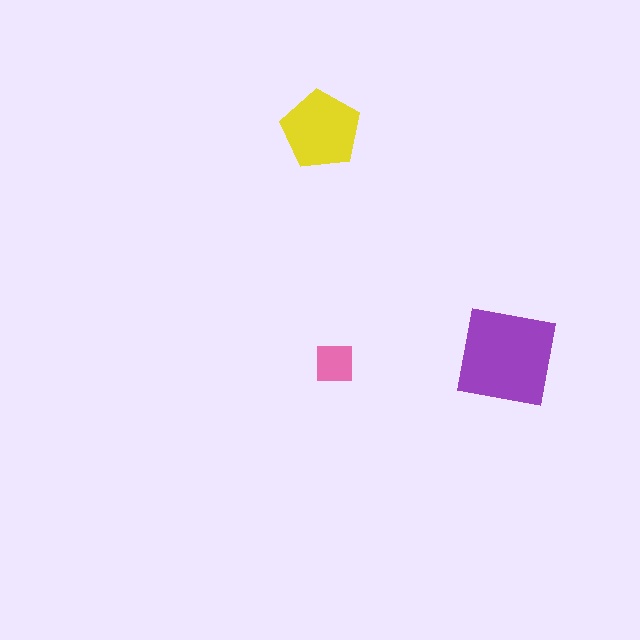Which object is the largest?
The purple square.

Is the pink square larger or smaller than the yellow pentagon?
Smaller.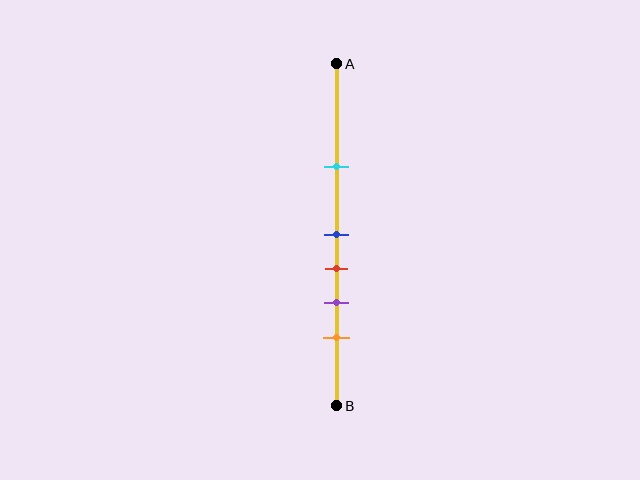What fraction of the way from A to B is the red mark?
The red mark is approximately 60% (0.6) of the way from A to B.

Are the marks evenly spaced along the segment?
No, the marks are not evenly spaced.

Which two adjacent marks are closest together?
The blue and red marks are the closest adjacent pair.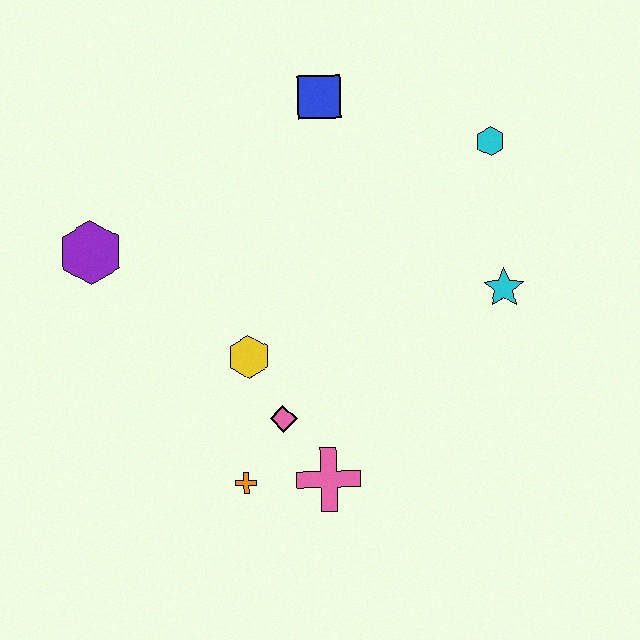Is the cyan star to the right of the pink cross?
Yes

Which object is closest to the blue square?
The cyan hexagon is closest to the blue square.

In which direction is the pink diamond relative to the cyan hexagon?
The pink diamond is below the cyan hexagon.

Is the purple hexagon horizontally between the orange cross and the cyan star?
No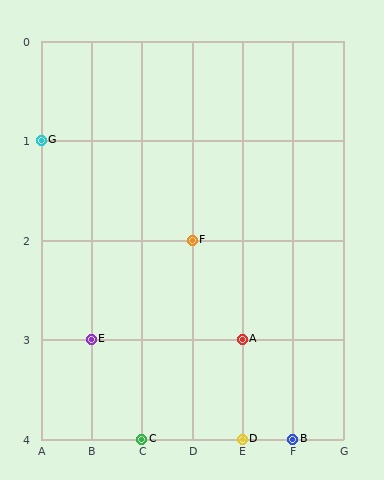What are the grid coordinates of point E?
Point E is at grid coordinates (B, 3).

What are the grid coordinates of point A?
Point A is at grid coordinates (E, 3).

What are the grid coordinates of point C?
Point C is at grid coordinates (C, 4).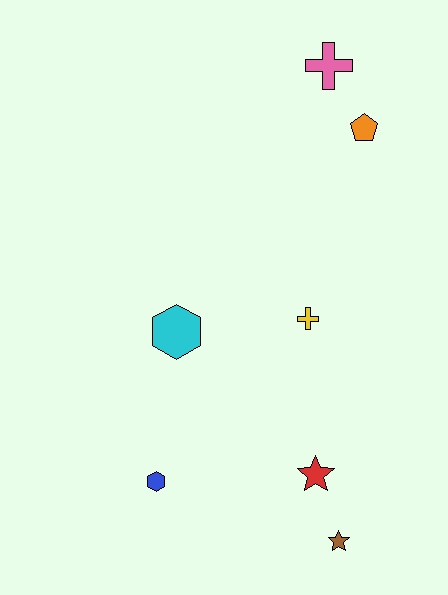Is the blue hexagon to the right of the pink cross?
No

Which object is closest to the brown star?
The red star is closest to the brown star.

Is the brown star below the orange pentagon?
Yes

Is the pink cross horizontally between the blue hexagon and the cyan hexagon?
No